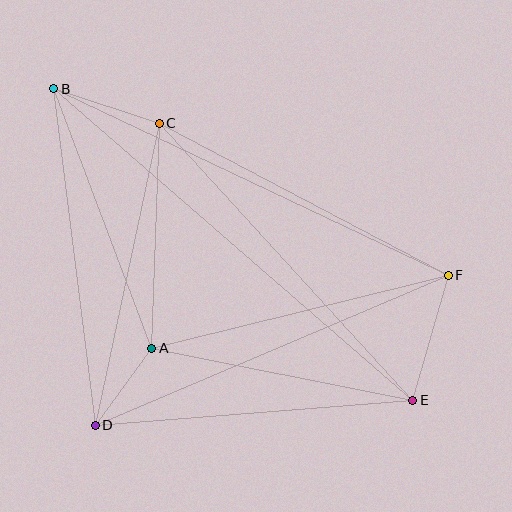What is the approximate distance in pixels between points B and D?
The distance between B and D is approximately 339 pixels.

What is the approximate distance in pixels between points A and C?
The distance between A and C is approximately 225 pixels.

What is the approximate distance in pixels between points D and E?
The distance between D and E is approximately 319 pixels.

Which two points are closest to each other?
Points A and D are closest to each other.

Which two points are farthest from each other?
Points B and E are farthest from each other.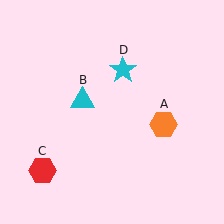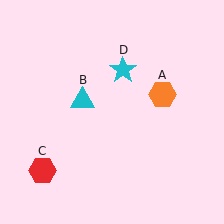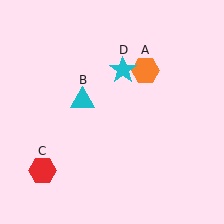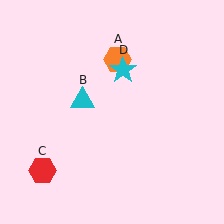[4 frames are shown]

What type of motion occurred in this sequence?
The orange hexagon (object A) rotated counterclockwise around the center of the scene.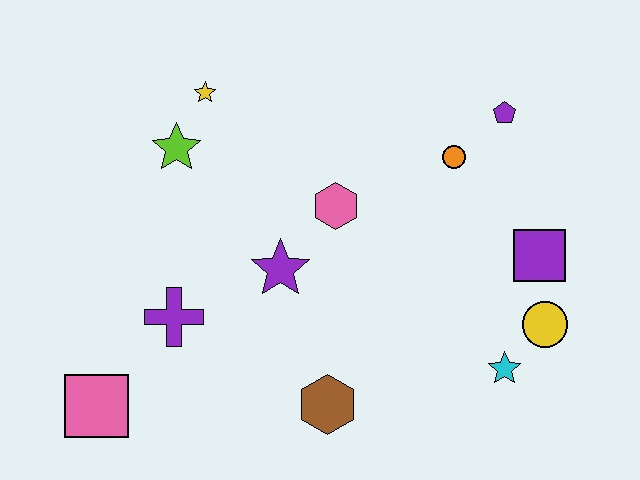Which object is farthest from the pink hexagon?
The pink square is farthest from the pink hexagon.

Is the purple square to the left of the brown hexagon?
No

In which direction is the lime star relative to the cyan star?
The lime star is to the left of the cyan star.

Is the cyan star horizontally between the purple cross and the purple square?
Yes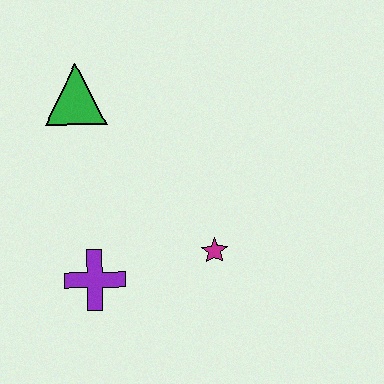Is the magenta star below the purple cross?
No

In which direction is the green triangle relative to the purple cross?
The green triangle is above the purple cross.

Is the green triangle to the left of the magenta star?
Yes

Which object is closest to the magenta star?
The purple cross is closest to the magenta star.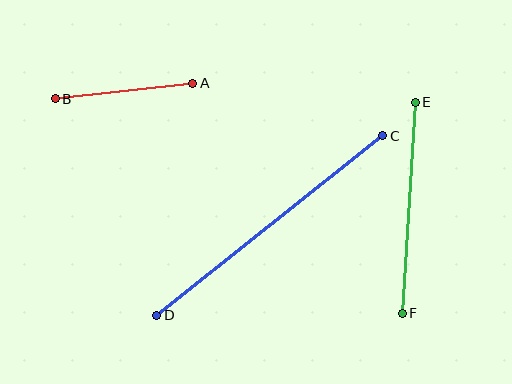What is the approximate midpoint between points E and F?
The midpoint is at approximately (409, 208) pixels.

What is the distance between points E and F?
The distance is approximately 212 pixels.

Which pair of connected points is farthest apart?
Points C and D are farthest apart.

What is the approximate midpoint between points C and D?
The midpoint is at approximately (270, 226) pixels.